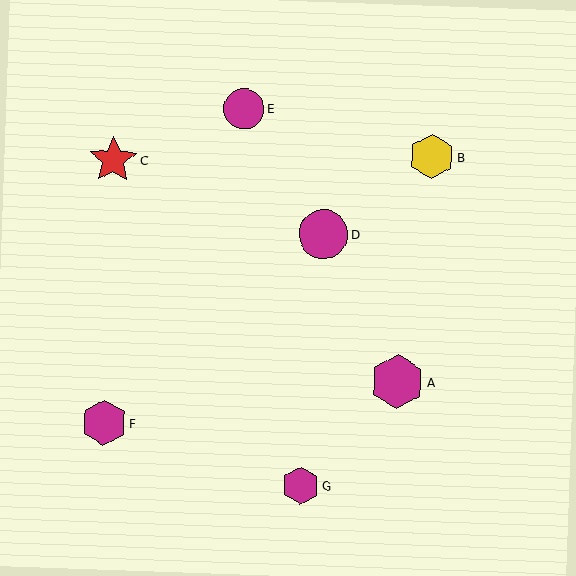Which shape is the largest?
The magenta hexagon (labeled A) is the largest.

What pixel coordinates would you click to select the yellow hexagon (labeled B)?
Click at (432, 157) to select the yellow hexagon B.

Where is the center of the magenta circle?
The center of the magenta circle is at (323, 234).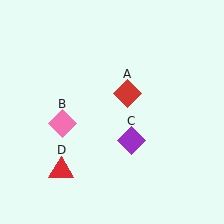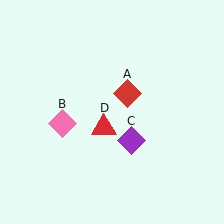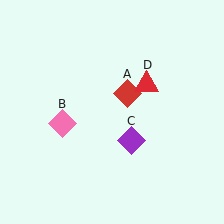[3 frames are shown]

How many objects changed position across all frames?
1 object changed position: red triangle (object D).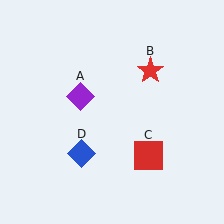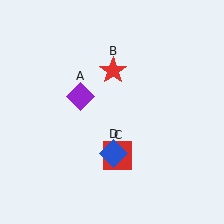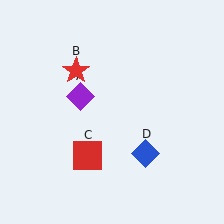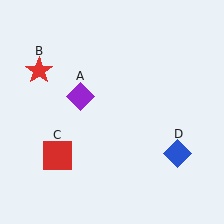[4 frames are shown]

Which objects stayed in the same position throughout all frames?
Purple diamond (object A) remained stationary.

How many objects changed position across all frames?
3 objects changed position: red star (object B), red square (object C), blue diamond (object D).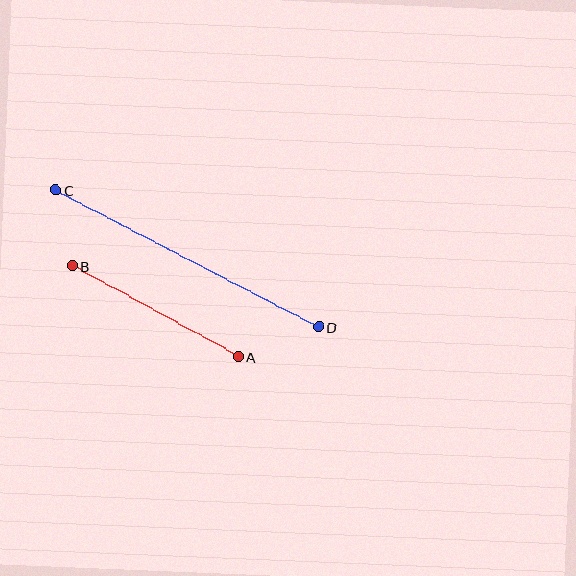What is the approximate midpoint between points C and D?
The midpoint is at approximately (187, 259) pixels.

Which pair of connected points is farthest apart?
Points C and D are farthest apart.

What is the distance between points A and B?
The distance is approximately 190 pixels.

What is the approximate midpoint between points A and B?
The midpoint is at approximately (155, 311) pixels.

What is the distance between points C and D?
The distance is approximately 297 pixels.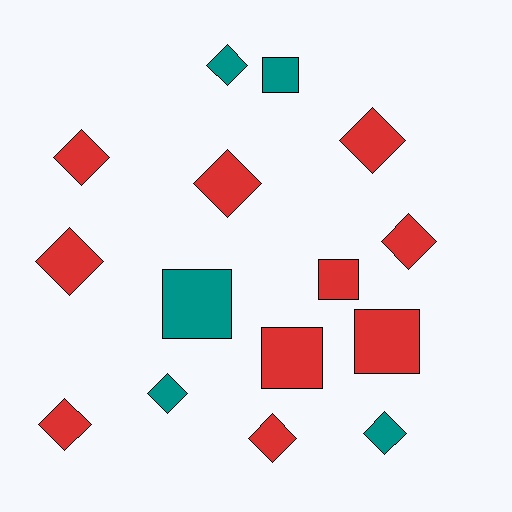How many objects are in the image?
There are 15 objects.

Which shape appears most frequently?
Diamond, with 10 objects.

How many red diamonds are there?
There are 7 red diamonds.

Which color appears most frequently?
Red, with 10 objects.